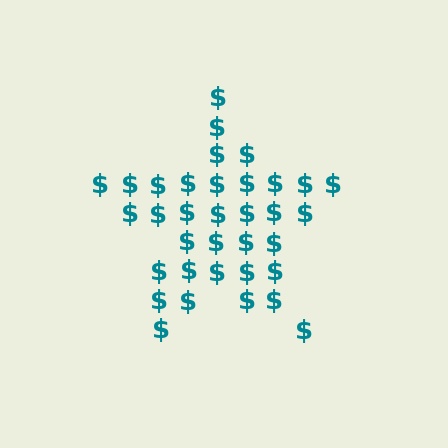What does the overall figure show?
The overall figure shows a star.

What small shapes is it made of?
It is made of small dollar signs.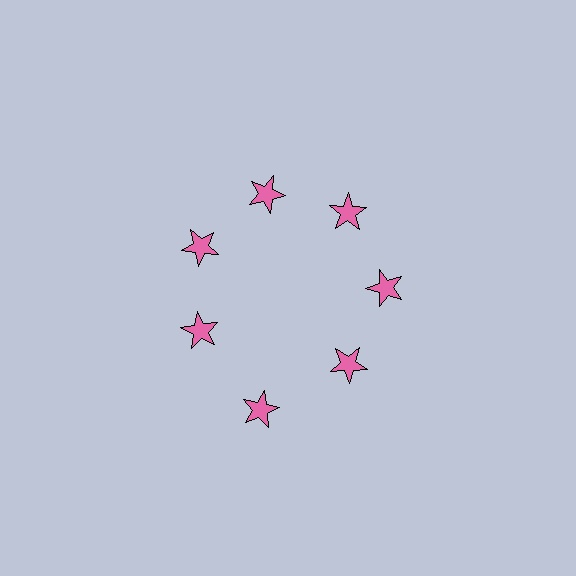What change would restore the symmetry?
The symmetry would be restored by moving it inward, back onto the ring so that all 7 stars sit at equal angles and equal distance from the center.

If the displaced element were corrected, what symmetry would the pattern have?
It would have 7-fold rotational symmetry — the pattern would map onto itself every 51 degrees.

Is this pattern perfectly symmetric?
No. The 7 pink stars are arranged in a ring, but one element near the 6 o'clock position is pushed outward from the center, breaking the 7-fold rotational symmetry.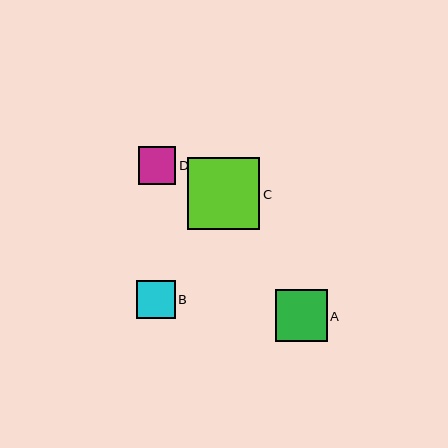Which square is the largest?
Square C is the largest with a size of approximately 72 pixels.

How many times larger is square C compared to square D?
Square C is approximately 1.9 times the size of square D.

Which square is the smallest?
Square D is the smallest with a size of approximately 37 pixels.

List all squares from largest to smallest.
From largest to smallest: C, A, B, D.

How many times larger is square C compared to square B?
Square C is approximately 1.9 times the size of square B.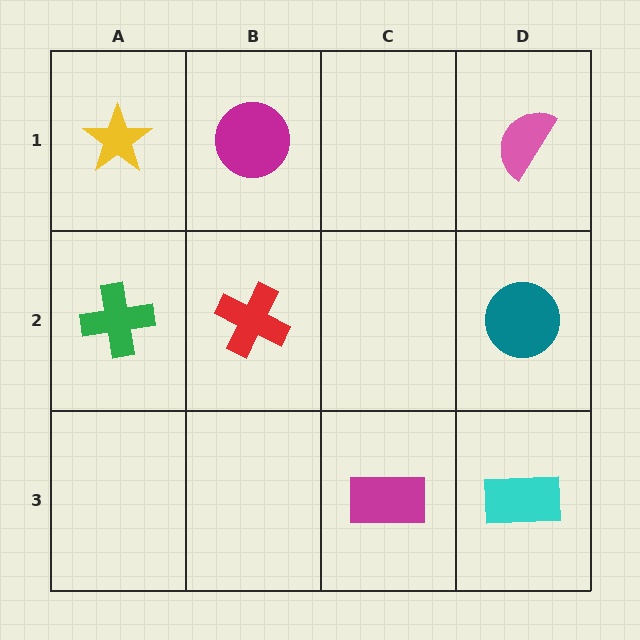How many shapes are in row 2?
3 shapes.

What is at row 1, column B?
A magenta circle.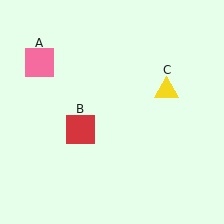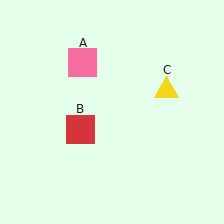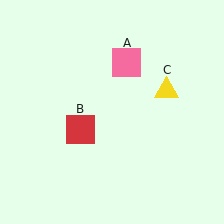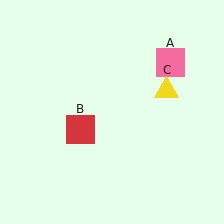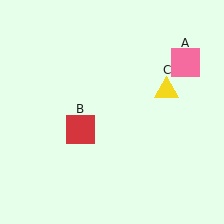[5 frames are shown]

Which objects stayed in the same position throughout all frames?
Red square (object B) and yellow triangle (object C) remained stationary.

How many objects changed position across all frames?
1 object changed position: pink square (object A).